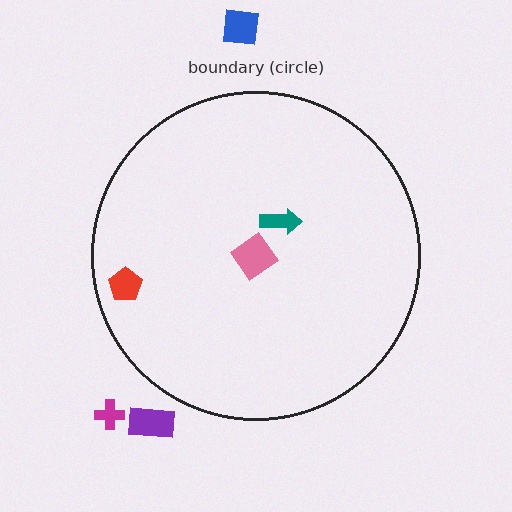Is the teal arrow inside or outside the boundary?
Inside.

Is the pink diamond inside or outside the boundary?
Inside.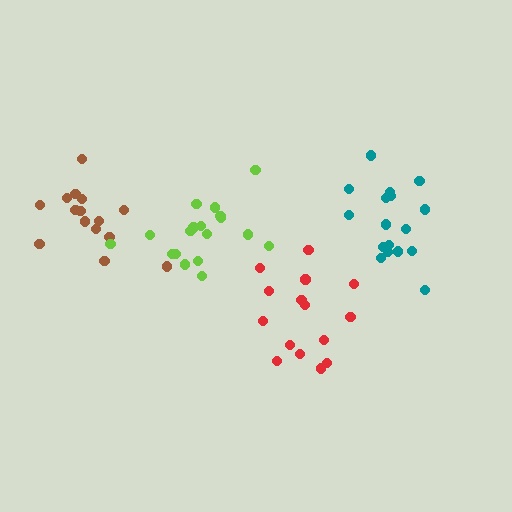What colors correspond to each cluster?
The clusters are colored: brown, red, lime, teal.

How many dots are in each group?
Group 1: 15 dots, Group 2: 15 dots, Group 3: 18 dots, Group 4: 17 dots (65 total).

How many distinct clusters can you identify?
There are 4 distinct clusters.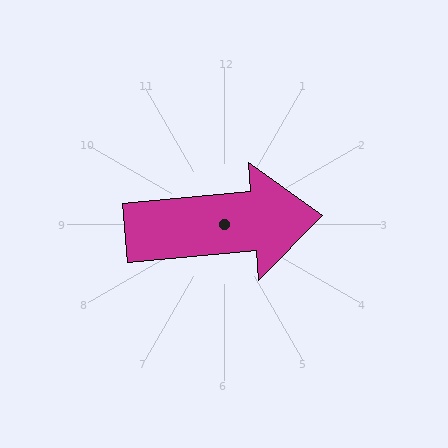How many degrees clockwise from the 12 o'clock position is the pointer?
Approximately 85 degrees.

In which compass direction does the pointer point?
East.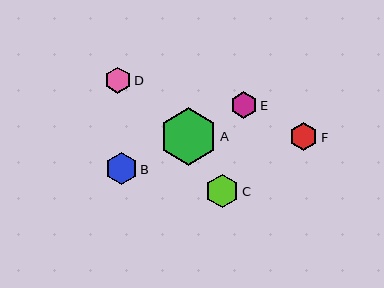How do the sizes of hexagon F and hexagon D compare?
Hexagon F and hexagon D are approximately the same size.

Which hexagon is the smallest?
Hexagon D is the smallest with a size of approximately 26 pixels.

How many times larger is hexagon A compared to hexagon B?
Hexagon A is approximately 1.8 times the size of hexagon B.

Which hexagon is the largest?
Hexagon A is the largest with a size of approximately 57 pixels.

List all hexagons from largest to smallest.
From largest to smallest: A, C, B, F, E, D.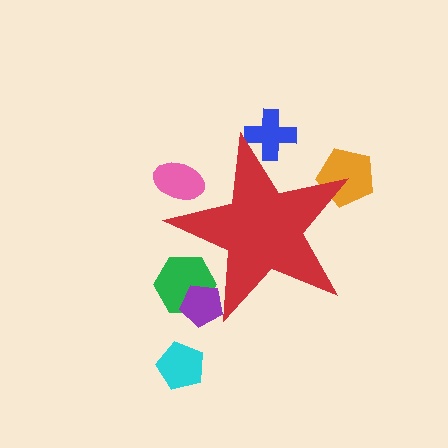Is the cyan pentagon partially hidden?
No, the cyan pentagon is fully visible.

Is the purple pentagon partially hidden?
Yes, the purple pentagon is partially hidden behind the red star.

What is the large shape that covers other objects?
A red star.